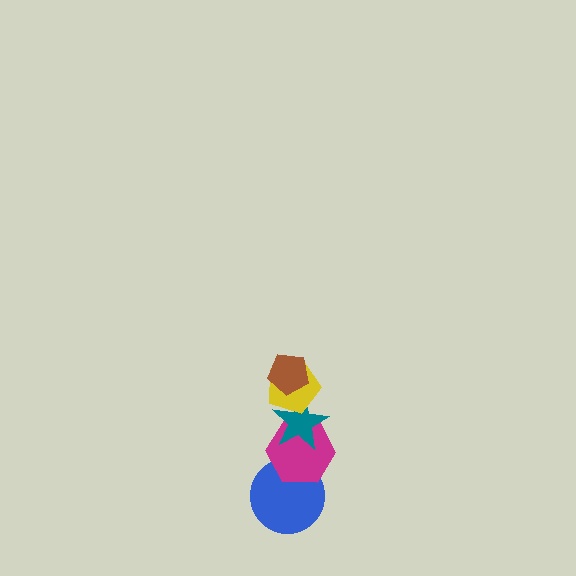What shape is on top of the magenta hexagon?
The teal star is on top of the magenta hexagon.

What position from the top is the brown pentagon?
The brown pentagon is 1st from the top.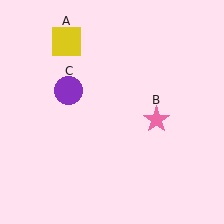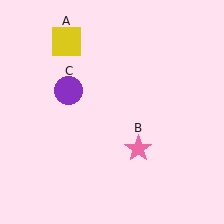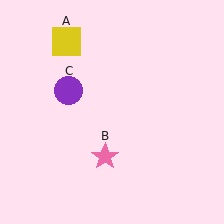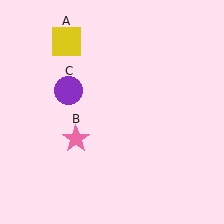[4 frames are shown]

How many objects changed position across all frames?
1 object changed position: pink star (object B).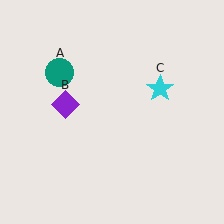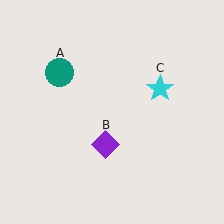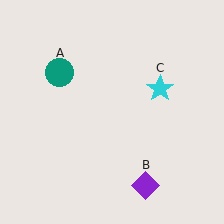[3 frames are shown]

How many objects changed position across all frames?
1 object changed position: purple diamond (object B).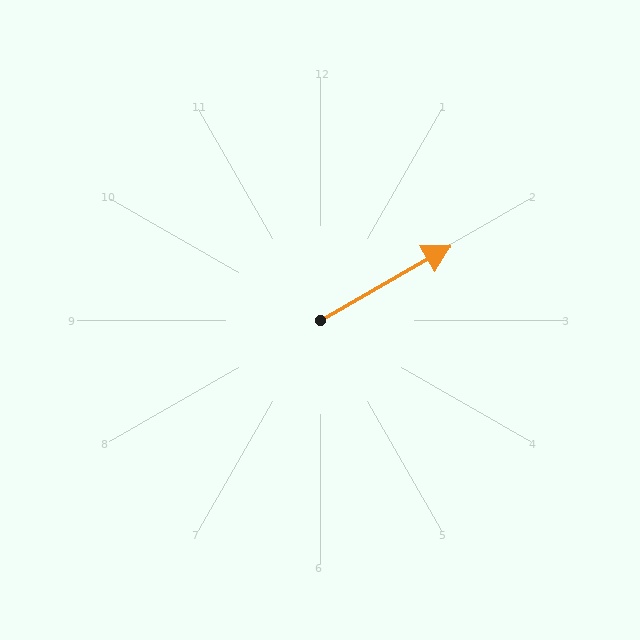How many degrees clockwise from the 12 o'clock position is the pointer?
Approximately 60 degrees.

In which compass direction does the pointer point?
Northeast.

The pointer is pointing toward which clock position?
Roughly 2 o'clock.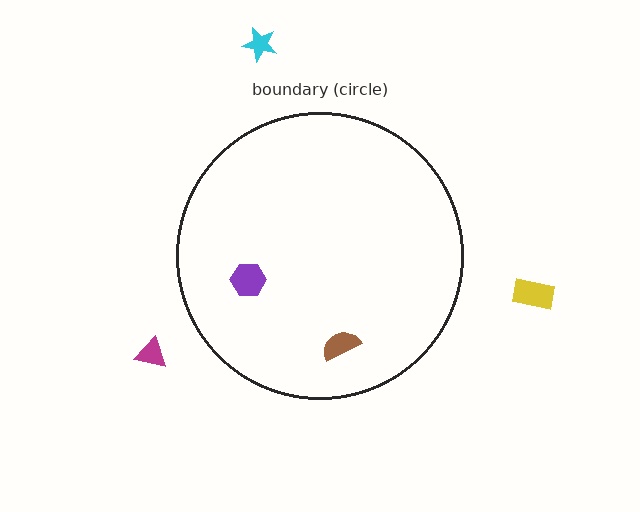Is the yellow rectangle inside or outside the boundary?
Outside.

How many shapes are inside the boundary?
2 inside, 3 outside.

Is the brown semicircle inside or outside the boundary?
Inside.